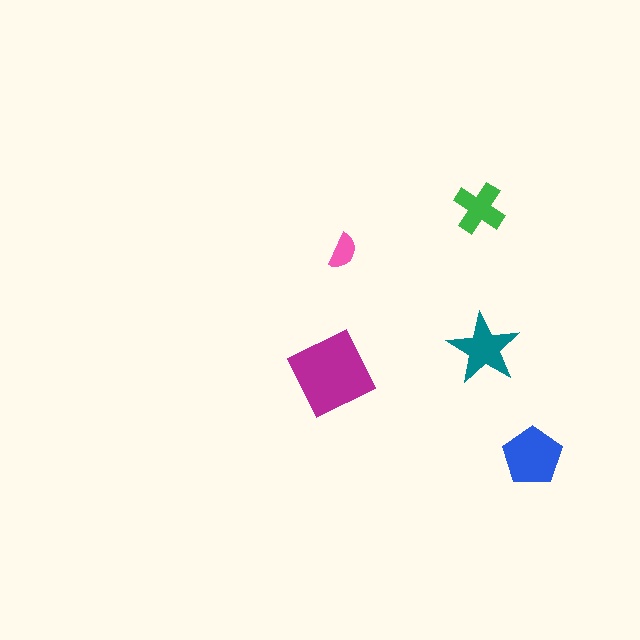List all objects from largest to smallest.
The magenta diamond, the blue pentagon, the teal star, the green cross, the pink semicircle.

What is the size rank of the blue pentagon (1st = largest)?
2nd.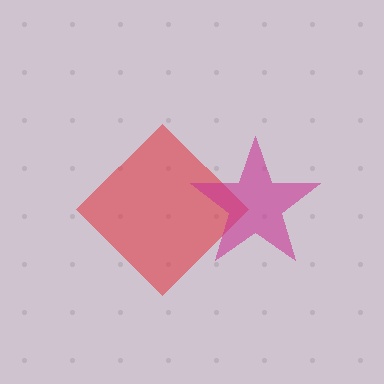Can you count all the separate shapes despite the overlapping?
Yes, there are 2 separate shapes.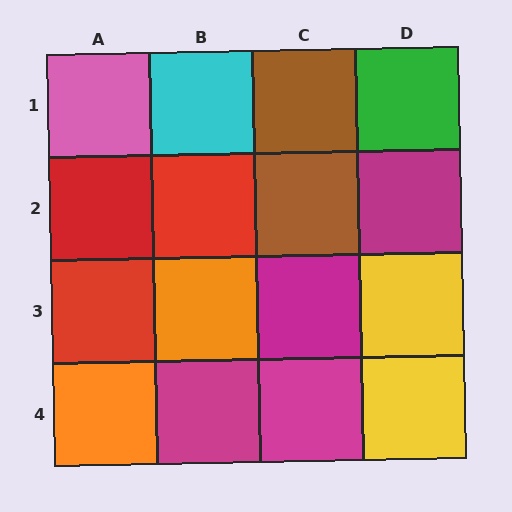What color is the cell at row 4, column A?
Orange.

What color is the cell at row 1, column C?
Brown.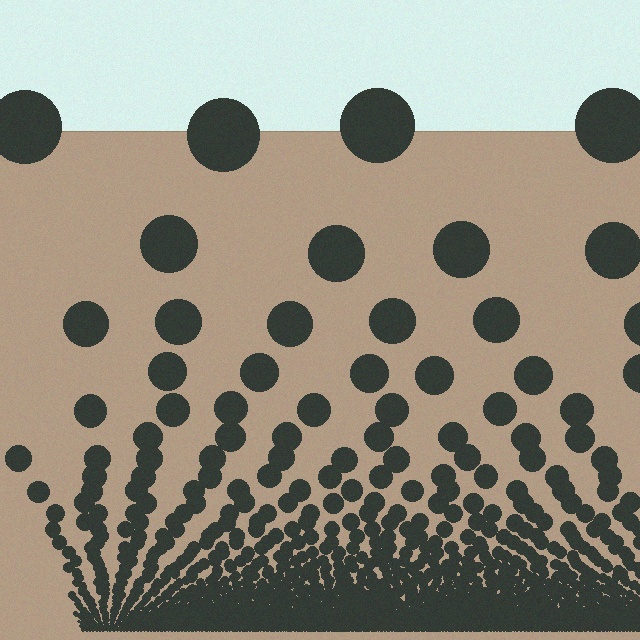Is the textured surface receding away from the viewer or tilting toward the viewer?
The surface appears to tilt toward the viewer. Texture elements get larger and sparser toward the top.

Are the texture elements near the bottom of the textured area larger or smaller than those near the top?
Smaller. The gradient is inverted — elements near the bottom are smaller and denser.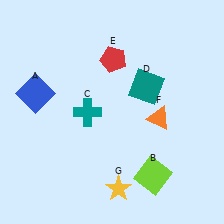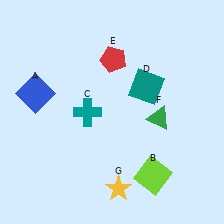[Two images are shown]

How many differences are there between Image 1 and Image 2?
There is 1 difference between the two images.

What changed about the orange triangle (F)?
In Image 1, F is orange. In Image 2, it changed to green.